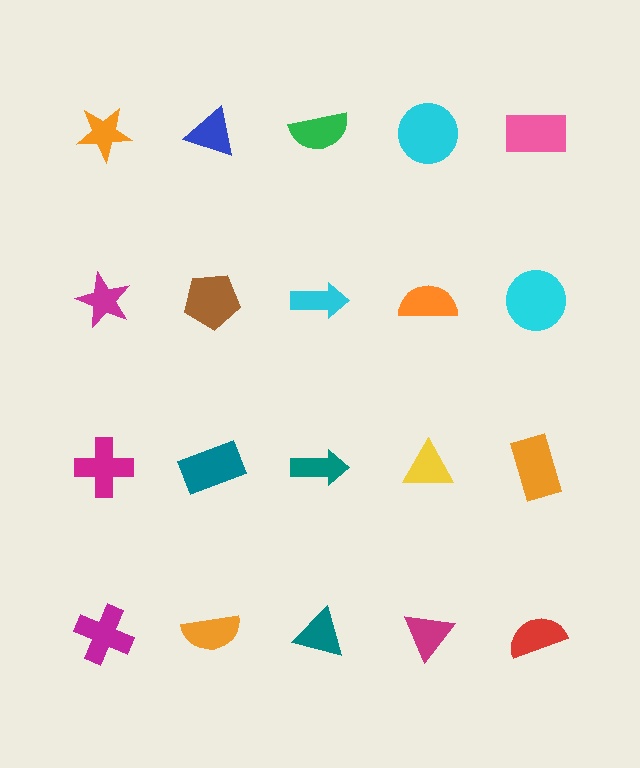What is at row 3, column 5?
An orange rectangle.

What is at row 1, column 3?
A green semicircle.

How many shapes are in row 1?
5 shapes.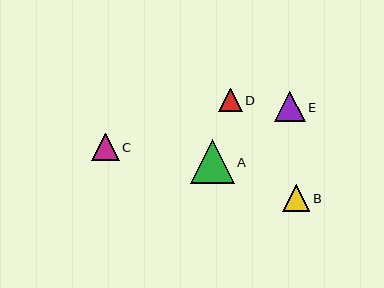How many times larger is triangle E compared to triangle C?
Triangle E is approximately 1.1 times the size of triangle C.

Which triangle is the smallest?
Triangle D is the smallest with a size of approximately 24 pixels.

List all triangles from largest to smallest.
From largest to smallest: A, E, C, B, D.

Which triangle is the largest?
Triangle A is the largest with a size of approximately 43 pixels.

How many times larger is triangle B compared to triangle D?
Triangle B is approximately 1.1 times the size of triangle D.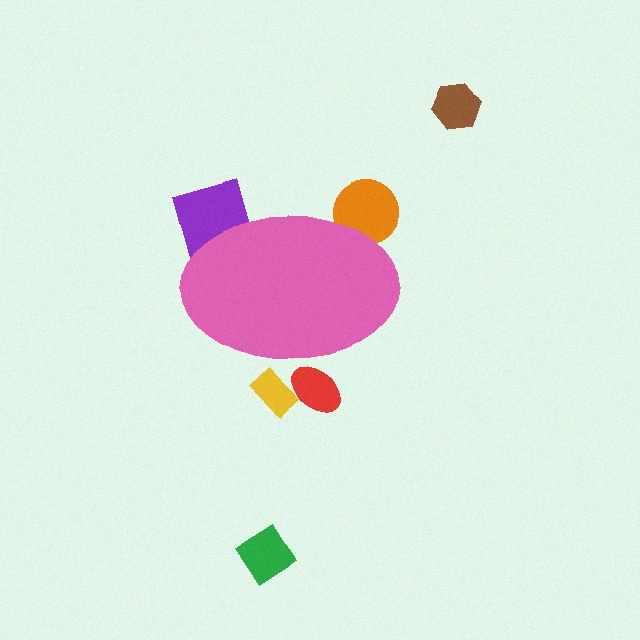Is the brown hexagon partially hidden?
No, the brown hexagon is fully visible.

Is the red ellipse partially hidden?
Yes, the red ellipse is partially hidden behind the pink ellipse.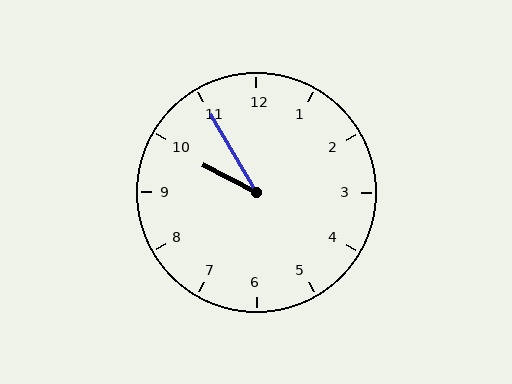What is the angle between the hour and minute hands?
Approximately 32 degrees.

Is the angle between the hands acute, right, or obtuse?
It is acute.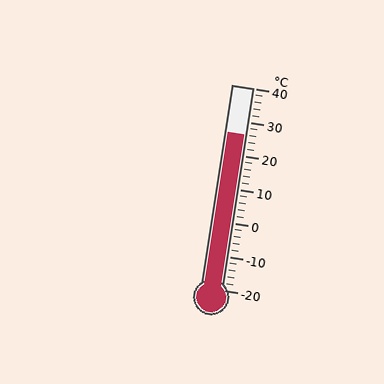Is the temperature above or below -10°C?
The temperature is above -10°C.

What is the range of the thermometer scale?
The thermometer scale ranges from -20°C to 40°C.